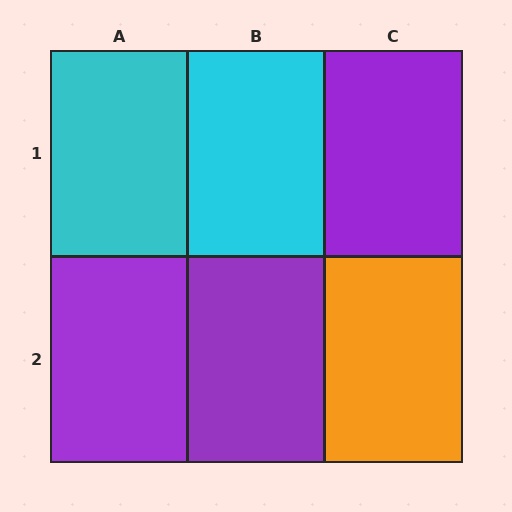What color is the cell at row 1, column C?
Purple.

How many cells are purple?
3 cells are purple.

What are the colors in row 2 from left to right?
Purple, purple, orange.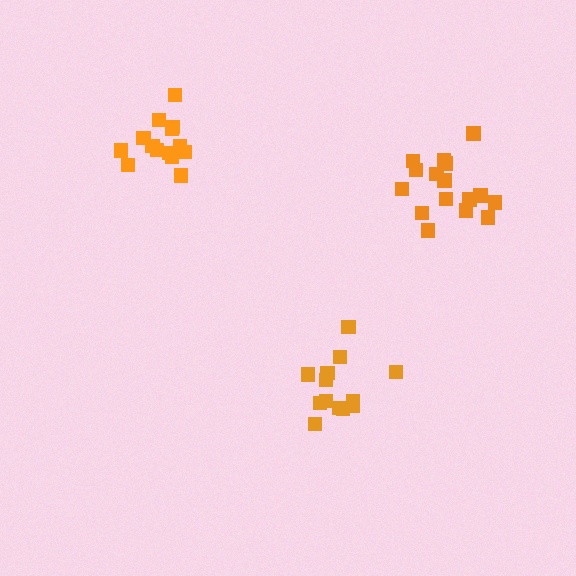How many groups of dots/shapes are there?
There are 3 groups.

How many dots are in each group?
Group 1: 14 dots, Group 2: 13 dots, Group 3: 16 dots (43 total).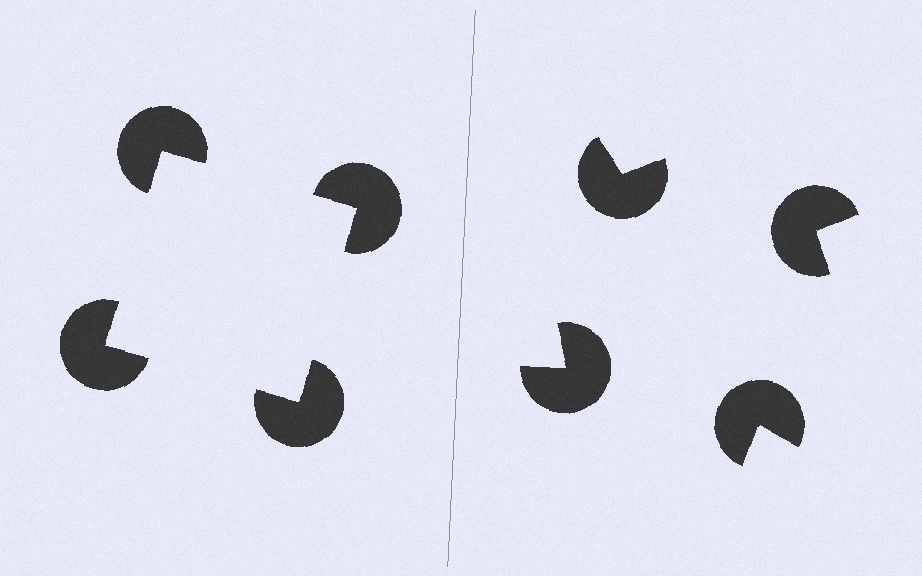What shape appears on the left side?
An illusory square.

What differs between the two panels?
The pac-man discs are positioned identically on both sides; only the wedge orientations differ. On the left they align to a square; on the right they are misaligned.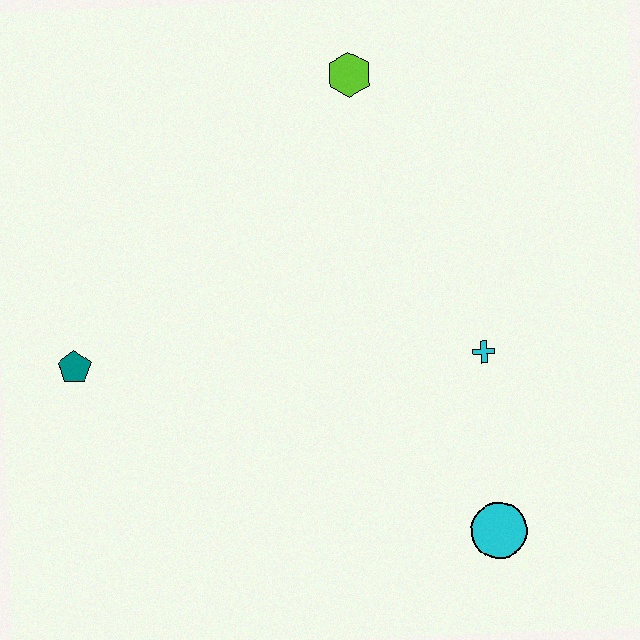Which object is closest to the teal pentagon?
The lime hexagon is closest to the teal pentagon.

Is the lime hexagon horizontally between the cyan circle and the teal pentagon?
Yes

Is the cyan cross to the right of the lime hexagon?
Yes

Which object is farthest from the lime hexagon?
The cyan circle is farthest from the lime hexagon.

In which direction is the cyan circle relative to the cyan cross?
The cyan circle is below the cyan cross.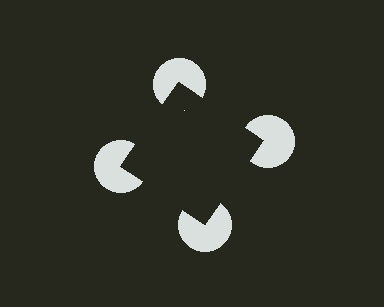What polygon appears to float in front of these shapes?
An illusory square — its edges are inferred from the aligned wedge cuts in the pac-man discs, not physically drawn.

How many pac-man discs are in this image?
There are 4 — one at each vertex of the illusory square.